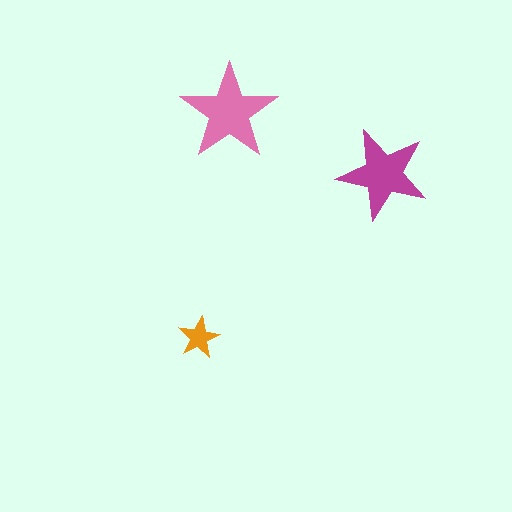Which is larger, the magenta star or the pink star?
The pink one.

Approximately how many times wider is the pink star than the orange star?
About 2.5 times wider.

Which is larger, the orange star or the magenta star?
The magenta one.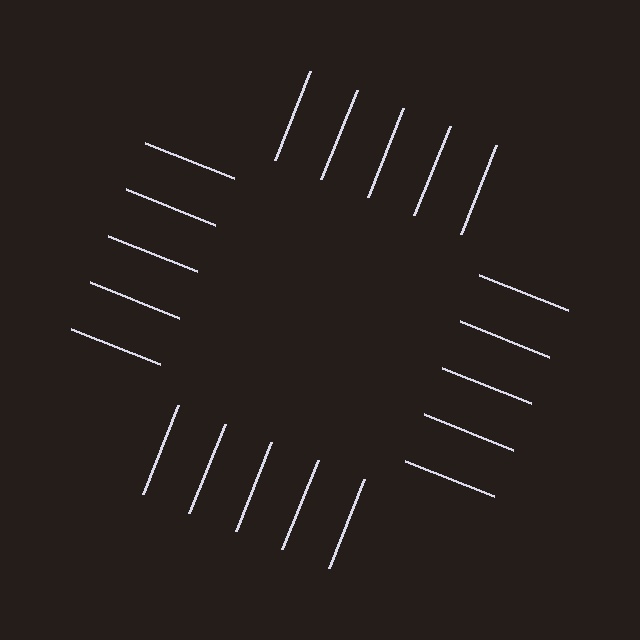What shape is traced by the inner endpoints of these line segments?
An illusory square — the line segments terminate on its edges but no continuous stroke is drawn.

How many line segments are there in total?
20 — 5 along each of the 4 edges.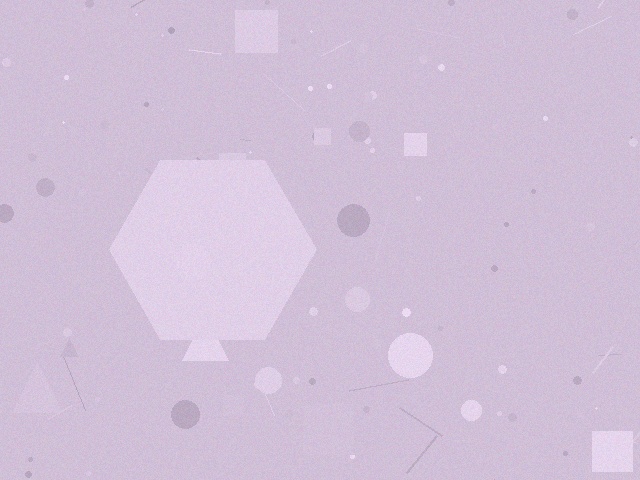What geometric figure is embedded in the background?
A hexagon is embedded in the background.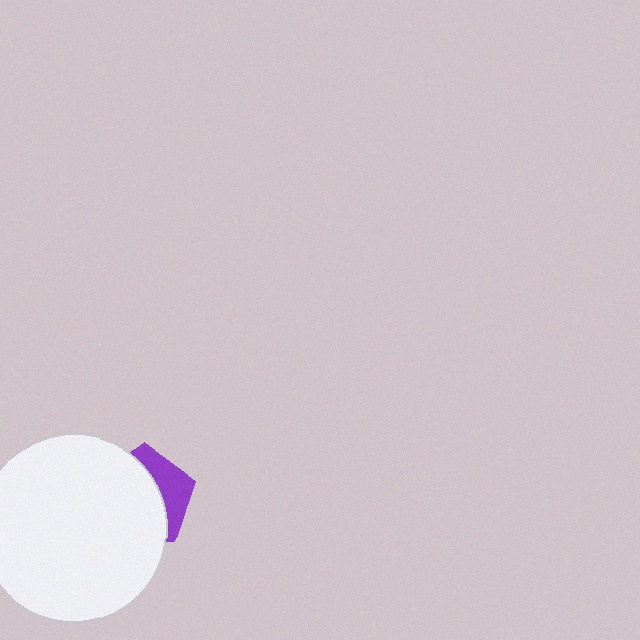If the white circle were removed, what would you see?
You would see the complete purple pentagon.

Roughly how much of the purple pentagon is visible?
A small part of it is visible (roughly 33%).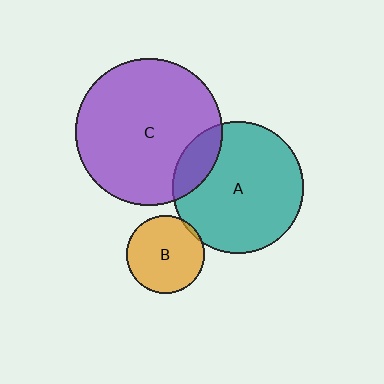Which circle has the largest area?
Circle C (purple).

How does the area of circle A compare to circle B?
Approximately 2.8 times.